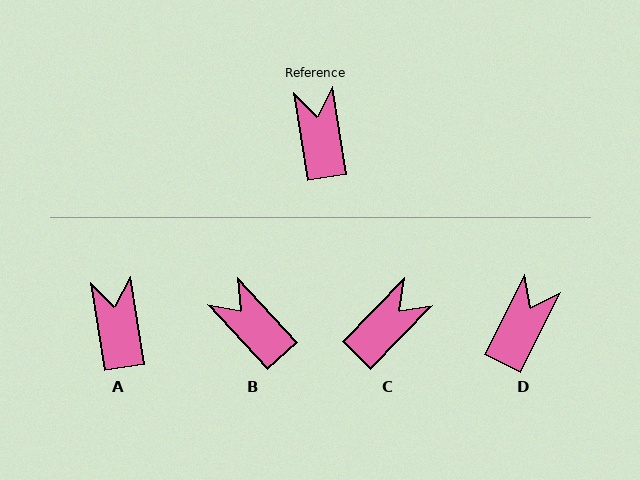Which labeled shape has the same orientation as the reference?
A.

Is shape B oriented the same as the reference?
No, it is off by about 33 degrees.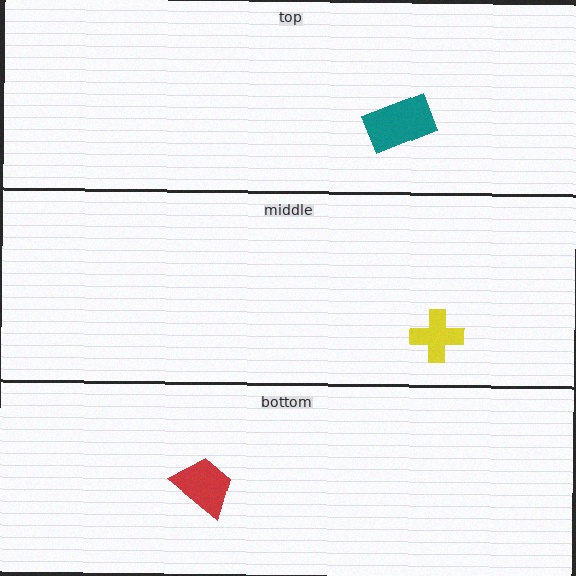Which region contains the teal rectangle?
The top region.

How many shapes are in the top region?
1.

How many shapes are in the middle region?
1.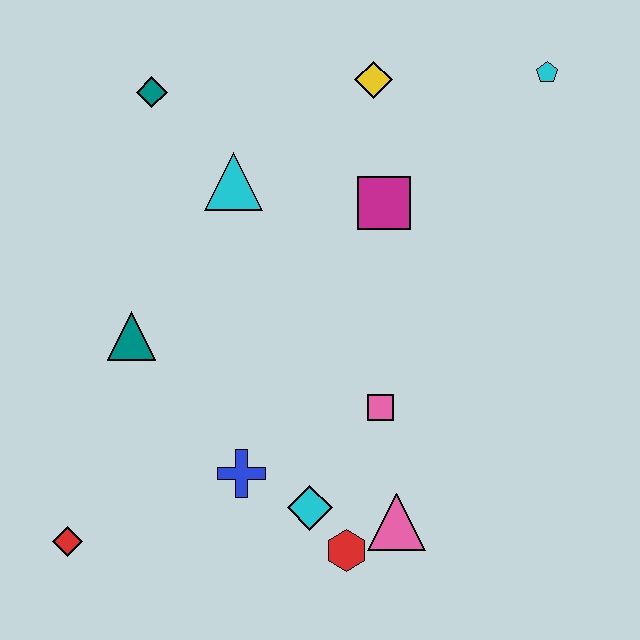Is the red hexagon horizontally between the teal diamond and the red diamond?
No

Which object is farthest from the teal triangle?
The cyan pentagon is farthest from the teal triangle.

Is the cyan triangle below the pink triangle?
No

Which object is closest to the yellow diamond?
The magenta square is closest to the yellow diamond.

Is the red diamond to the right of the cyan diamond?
No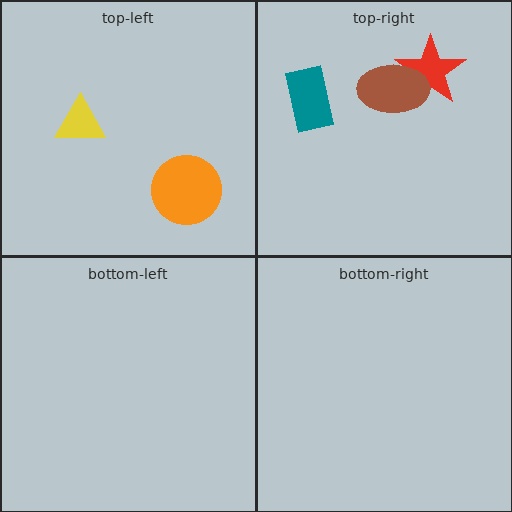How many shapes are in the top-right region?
3.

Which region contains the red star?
The top-right region.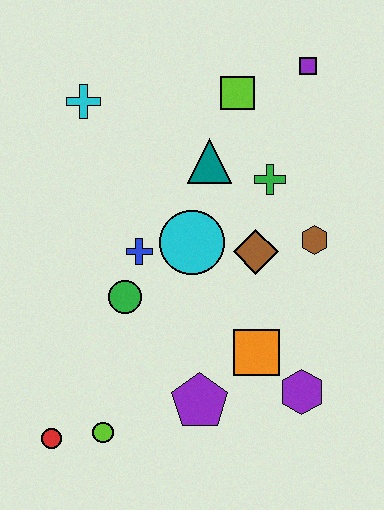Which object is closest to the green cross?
The teal triangle is closest to the green cross.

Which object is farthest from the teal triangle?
The red circle is farthest from the teal triangle.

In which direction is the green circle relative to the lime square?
The green circle is below the lime square.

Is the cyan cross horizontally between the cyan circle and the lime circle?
No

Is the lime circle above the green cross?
No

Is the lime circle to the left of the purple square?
Yes